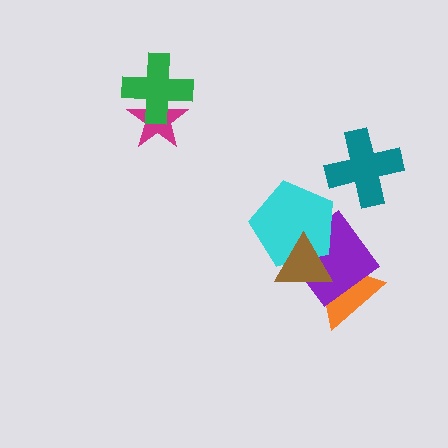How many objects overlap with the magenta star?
1 object overlaps with the magenta star.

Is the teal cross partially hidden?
No, no other shape covers it.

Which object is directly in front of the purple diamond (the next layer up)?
The cyan pentagon is directly in front of the purple diamond.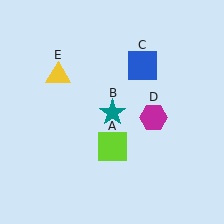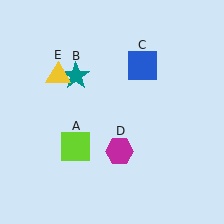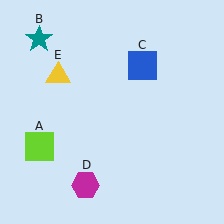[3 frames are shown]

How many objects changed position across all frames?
3 objects changed position: lime square (object A), teal star (object B), magenta hexagon (object D).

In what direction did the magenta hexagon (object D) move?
The magenta hexagon (object D) moved down and to the left.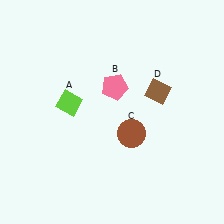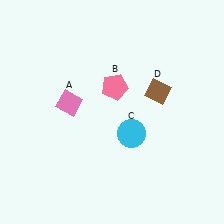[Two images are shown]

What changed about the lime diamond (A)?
In Image 1, A is lime. In Image 2, it changed to pink.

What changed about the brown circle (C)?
In Image 1, C is brown. In Image 2, it changed to cyan.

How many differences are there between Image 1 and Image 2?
There are 2 differences between the two images.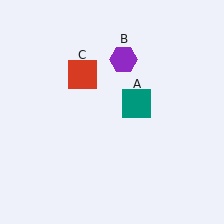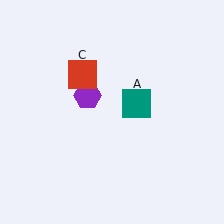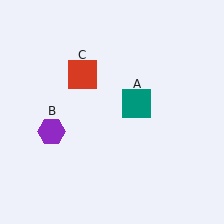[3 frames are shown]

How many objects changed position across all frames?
1 object changed position: purple hexagon (object B).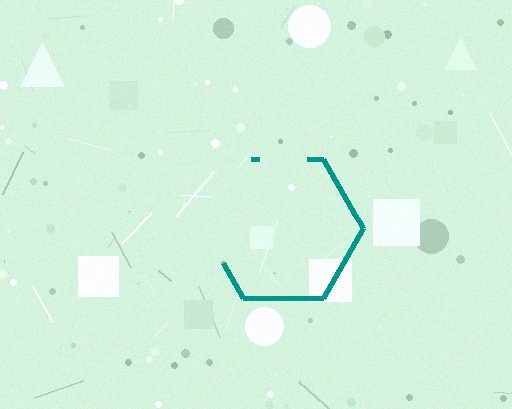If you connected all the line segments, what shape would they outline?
They would outline a hexagon.